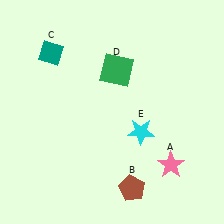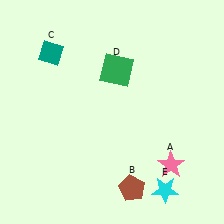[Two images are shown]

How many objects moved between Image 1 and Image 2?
1 object moved between the two images.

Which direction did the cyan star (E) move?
The cyan star (E) moved down.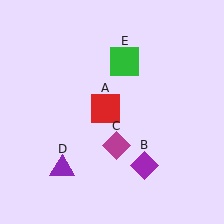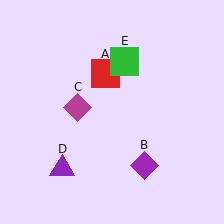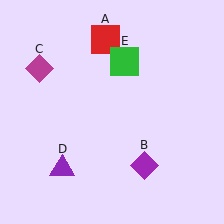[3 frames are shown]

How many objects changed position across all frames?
2 objects changed position: red square (object A), magenta diamond (object C).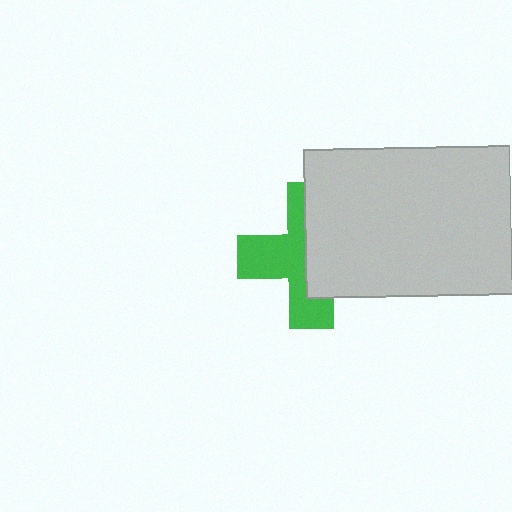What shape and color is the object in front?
The object in front is a light gray rectangle.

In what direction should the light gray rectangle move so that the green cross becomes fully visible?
The light gray rectangle should move right. That is the shortest direction to clear the overlap and leave the green cross fully visible.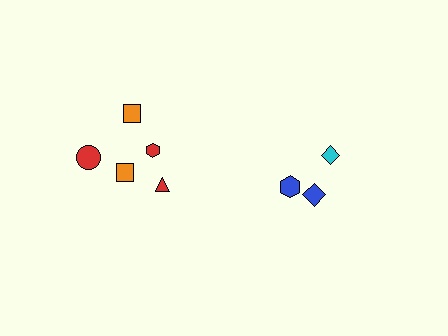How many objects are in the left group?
There are 5 objects.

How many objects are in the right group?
There are 3 objects.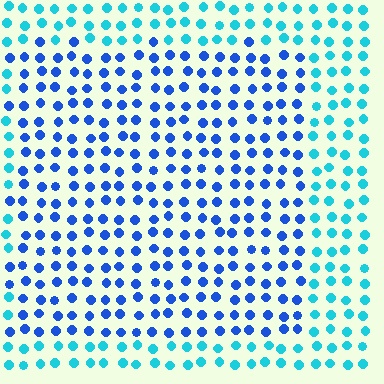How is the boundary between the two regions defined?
The boundary is defined purely by a slight shift in hue (about 39 degrees). Spacing, size, and orientation are identical on both sides.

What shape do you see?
I see a rectangle.